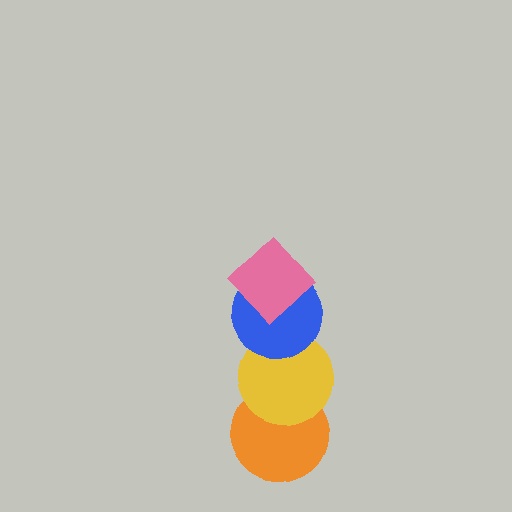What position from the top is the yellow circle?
The yellow circle is 3rd from the top.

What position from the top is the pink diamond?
The pink diamond is 1st from the top.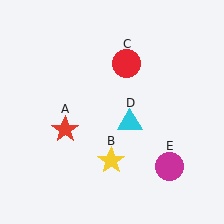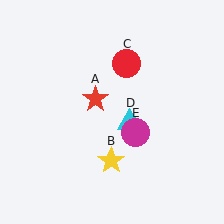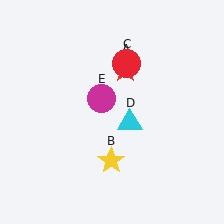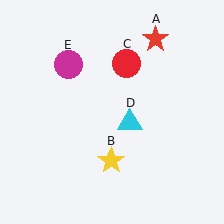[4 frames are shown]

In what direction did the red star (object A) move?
The red star (object A) moved up and to the right.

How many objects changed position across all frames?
2 objects changed position: red star (object A), magenta circle (object E).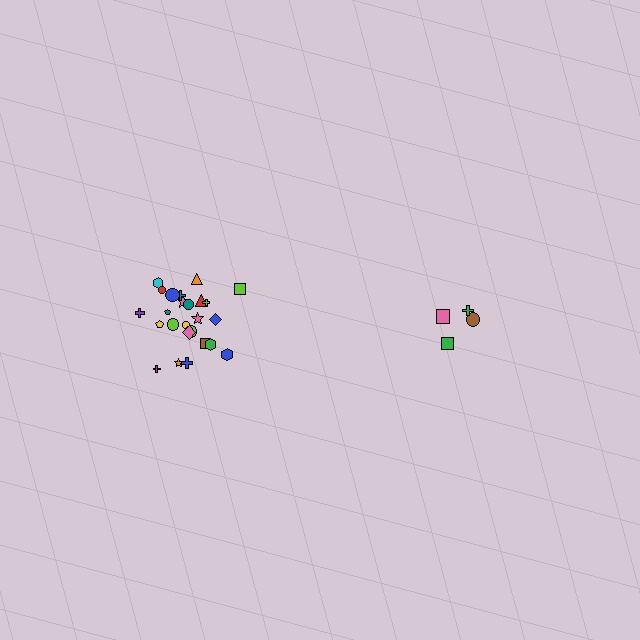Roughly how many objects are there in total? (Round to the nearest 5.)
Roughly 30 objects in total.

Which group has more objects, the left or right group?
The left group.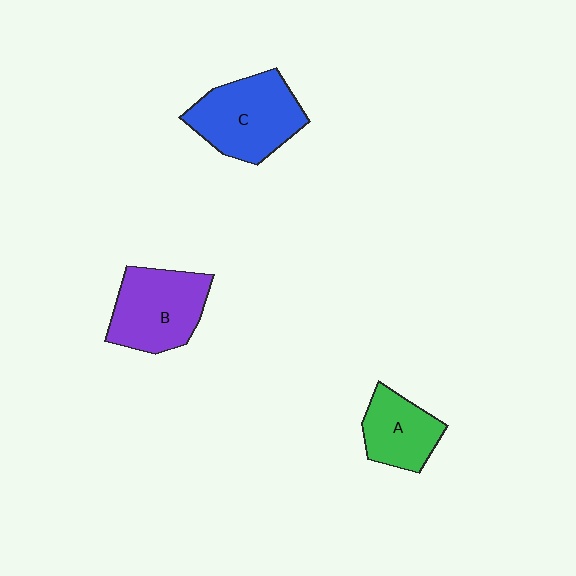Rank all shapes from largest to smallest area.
From largest to smallest: C (blue), B (purple), A (green).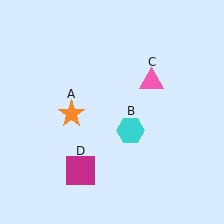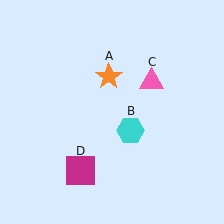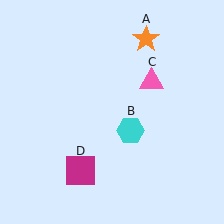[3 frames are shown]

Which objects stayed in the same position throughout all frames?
Cyan hexagon (object B) and pink triangle (object C) and magenta square (object D) remained stationary.